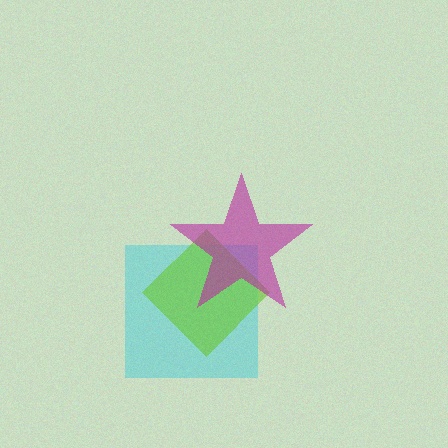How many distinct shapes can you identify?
There are 3 distinct shapes: a cyan square, a lime diamond, a magenta star.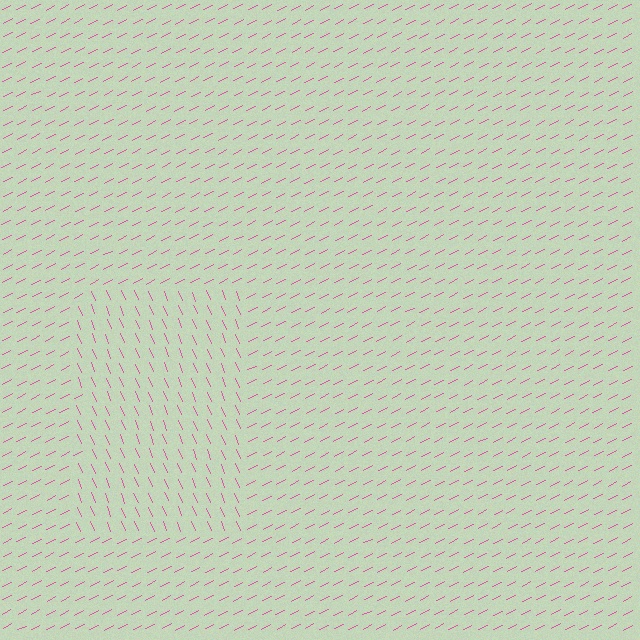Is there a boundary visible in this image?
Yes, there is a texture boundary formed by a change in line orientation.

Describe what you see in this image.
The image is filled with small pink line segments. A rectangle region in the image has lines oriented differently from the surrounding lines, creating a visible texture boundary.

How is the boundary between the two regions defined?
The boundary is defined purely by a change in line orientation (approximately 86 degrees difference). All lines are the same color and thickness.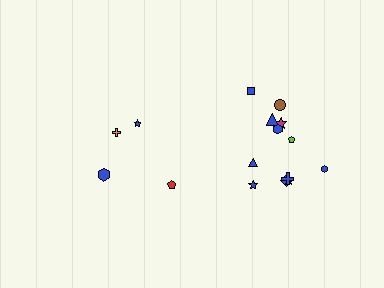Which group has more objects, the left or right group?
The right group.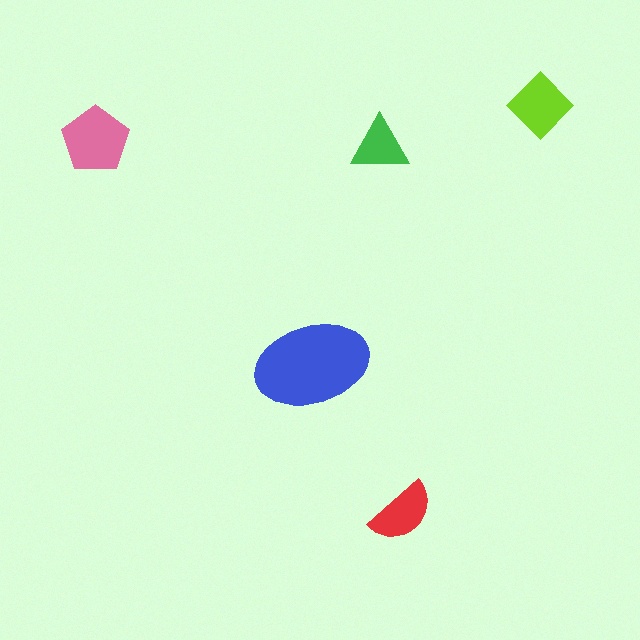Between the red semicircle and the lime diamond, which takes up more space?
The lime diamond.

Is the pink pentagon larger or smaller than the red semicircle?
Larger.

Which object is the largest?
The blue ellipse.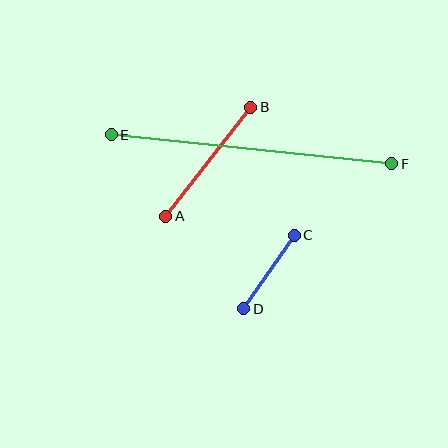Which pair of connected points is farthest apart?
Points E and F are farthest apart.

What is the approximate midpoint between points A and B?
The midpoint is at approximately (208, 162) pixels.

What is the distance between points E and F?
The distance is approximately 282 pixels.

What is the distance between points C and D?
The distance is approximately 89 pixels.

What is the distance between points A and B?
The distance is approximately 138 pixels.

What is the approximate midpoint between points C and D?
The midpoint is at approximately (269, 272) pixels.